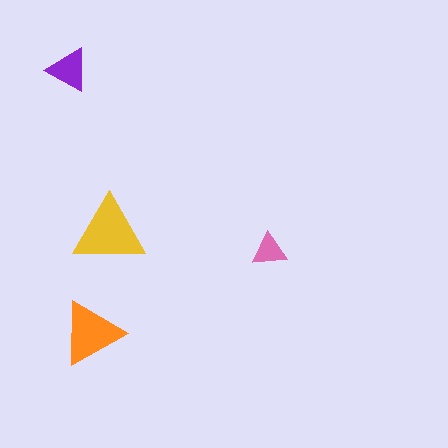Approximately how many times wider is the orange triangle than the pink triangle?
About 2 times wider.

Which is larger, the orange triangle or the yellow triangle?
The yellow one.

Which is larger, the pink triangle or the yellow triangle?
The yellow one.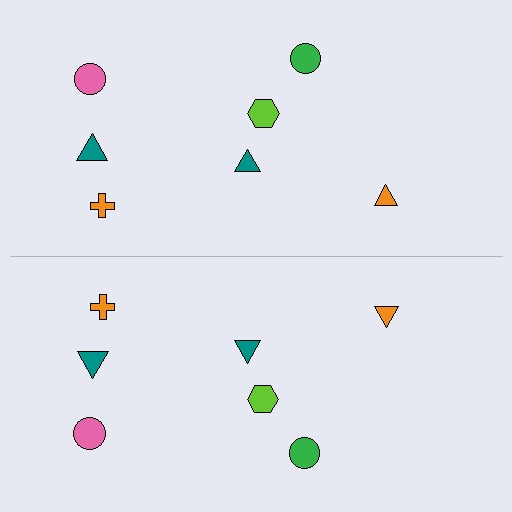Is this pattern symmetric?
Yes, this pattern has bilateral (reflection) symmetry.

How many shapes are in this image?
There are 14 shapes in this image.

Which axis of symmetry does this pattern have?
The pattern has a horizontal axis of symmetry running through the center of the image.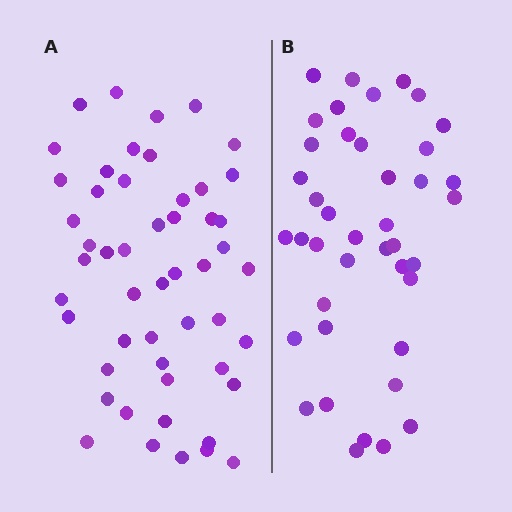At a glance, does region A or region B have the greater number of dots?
Region A (the left region) has more dots.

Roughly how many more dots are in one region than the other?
Region A has roughly 10 or so more dots than region B.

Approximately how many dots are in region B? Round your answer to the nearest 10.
About 40 dots. (The exact count is 41, which rounds to 40.)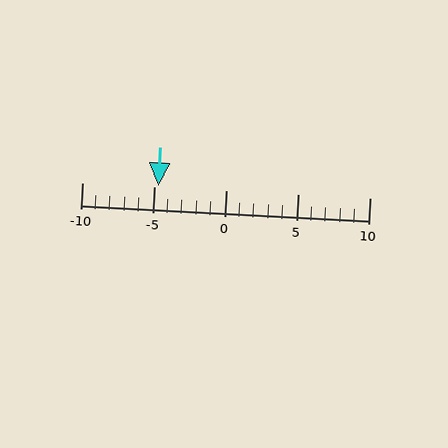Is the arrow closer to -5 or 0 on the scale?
The arrow is closer to -5.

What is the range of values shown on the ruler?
The ruler shows values from -10 to 10.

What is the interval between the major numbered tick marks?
The major tick marks are spaced 5 units apart.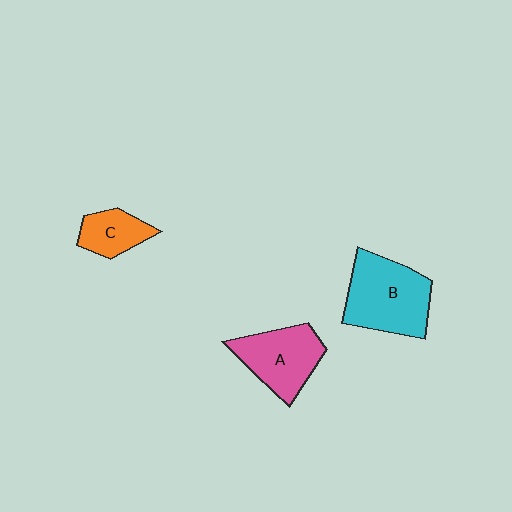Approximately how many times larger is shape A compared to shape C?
Approximately 1.7 times.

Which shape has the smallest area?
Shape C (orange).